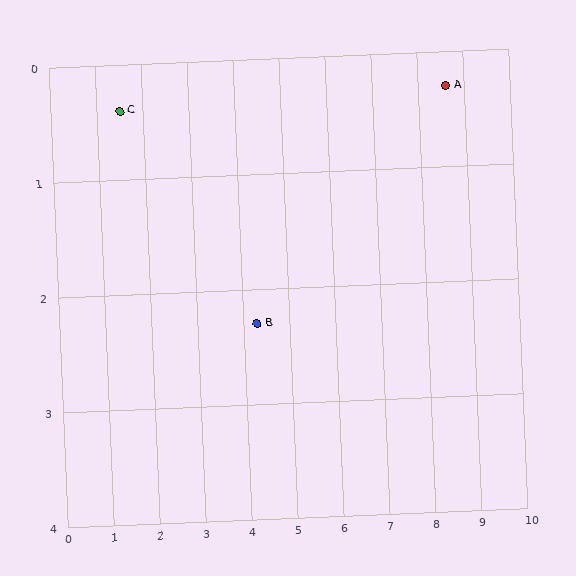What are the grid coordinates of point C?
Point C is at approximately (1.5, 0.4).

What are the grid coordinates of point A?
Point A is at approximately (8.6, 0.3).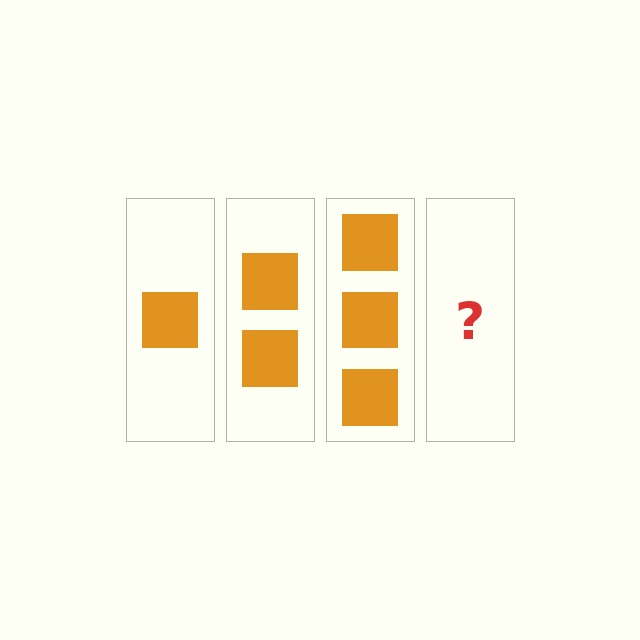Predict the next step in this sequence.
The next step is 4 squares.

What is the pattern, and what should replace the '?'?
The pattern is that each step adds one more square. The '?' should be 4 squares.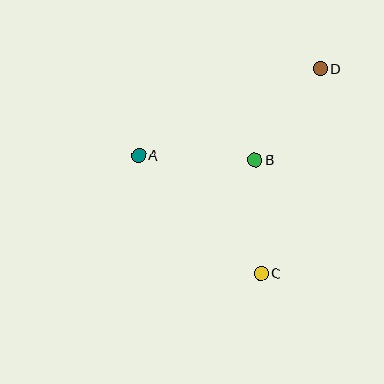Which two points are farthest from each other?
Points C and D are farthest from each other.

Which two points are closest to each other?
Points B and D are closest to each other.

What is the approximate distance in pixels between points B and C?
The distance between B and C is approximately 114 pixels.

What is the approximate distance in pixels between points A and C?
The distance between A and C is approximately 170 pixels.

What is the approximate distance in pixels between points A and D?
The distance between A and D is approximately 201 pixels.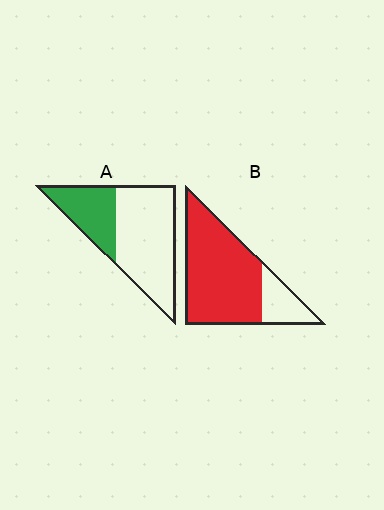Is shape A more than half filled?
No.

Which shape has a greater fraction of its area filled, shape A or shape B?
Shape B.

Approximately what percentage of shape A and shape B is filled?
A is approximately 35% and B is approximately 80%.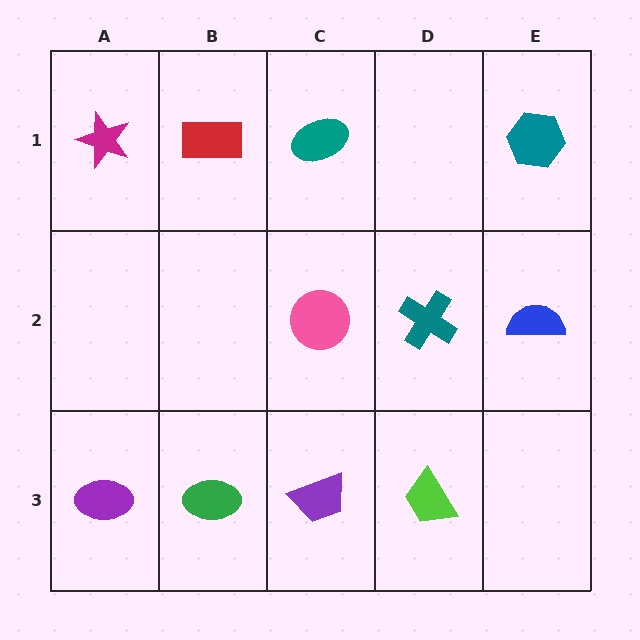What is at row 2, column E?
A blue semicircle.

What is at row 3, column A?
A purple ellipse.